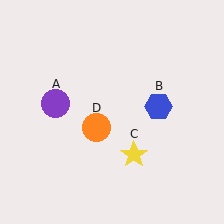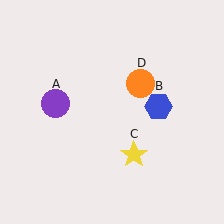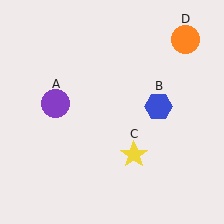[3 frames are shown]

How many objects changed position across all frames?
1 object changed position: orange circle (object D).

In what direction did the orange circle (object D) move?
The orange circle (object D) moved up and to the right.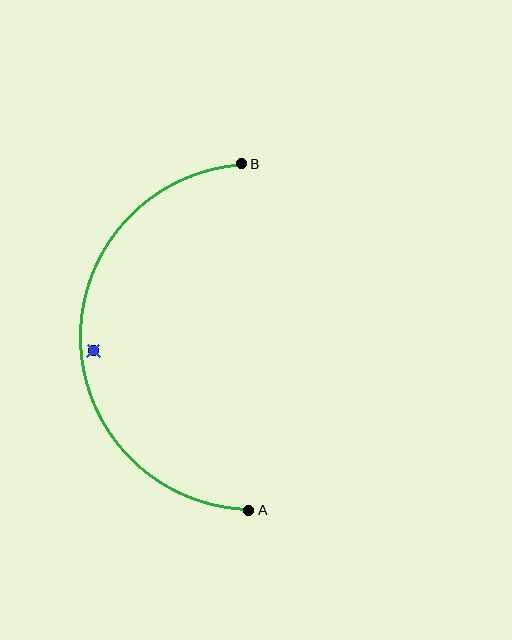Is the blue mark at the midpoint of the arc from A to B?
No — the blue mark does not lie on the arc at all. It sits slightly inside the curve.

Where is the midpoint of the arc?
The arc midpoint is the point on the curve farthest from the straight line joining A and B. It sits to the left of that line.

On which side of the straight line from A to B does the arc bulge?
The arc bulges to the left of the straight line connecting A and B.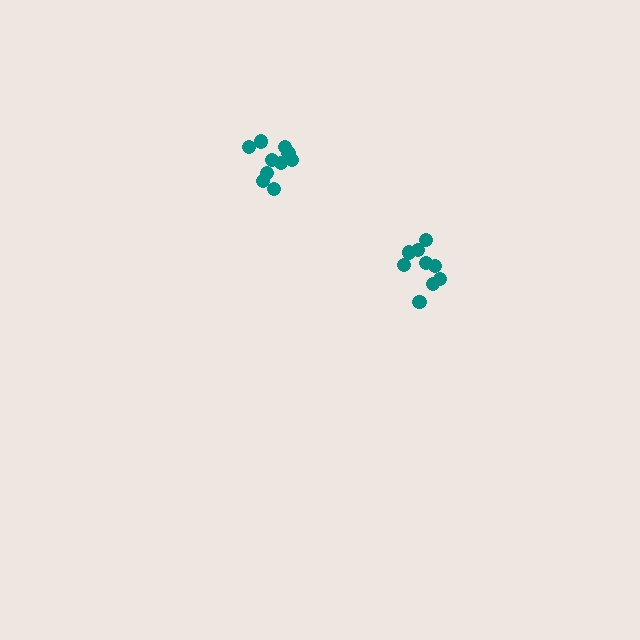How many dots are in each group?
Group 1: 10 dots, Group 2: 9 dots (19 total).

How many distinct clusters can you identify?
There are 2 distinct clusters.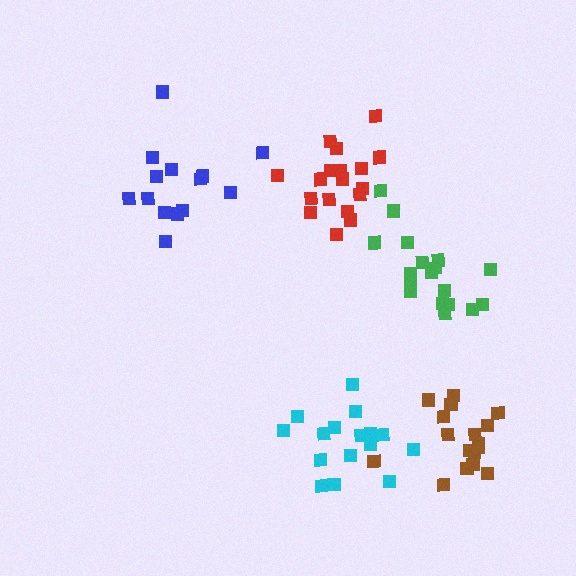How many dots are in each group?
Group 1: 16 dots, Group 2: 17 dots, Group 3: 18 dots, Group 4: 18 dots, Group 5: 14 dots (83 total).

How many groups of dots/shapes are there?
There are 5 groups.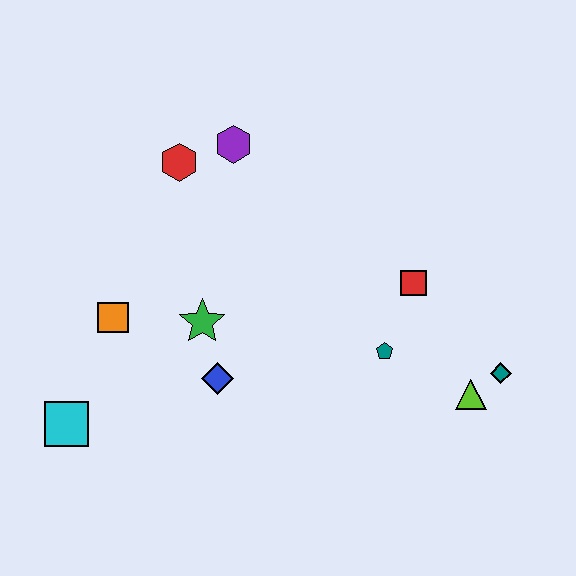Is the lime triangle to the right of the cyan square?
Yes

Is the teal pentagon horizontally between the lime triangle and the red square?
No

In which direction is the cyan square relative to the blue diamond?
The cyan square is to the left of the blue diamond.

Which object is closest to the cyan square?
The orange square is closest to the cyan square.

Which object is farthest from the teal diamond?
The cyan square is farthest from the teal diamond.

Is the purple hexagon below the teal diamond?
No